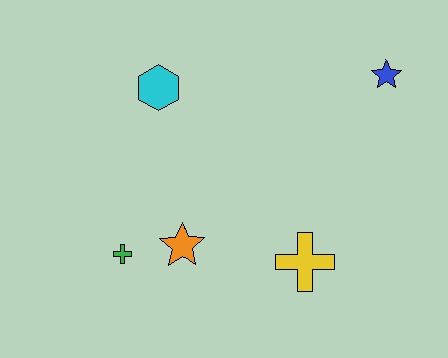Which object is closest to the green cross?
The orange star is closest to the green cross.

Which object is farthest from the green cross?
The blue star is farthest from the green cross.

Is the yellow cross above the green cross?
No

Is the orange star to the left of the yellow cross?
Yes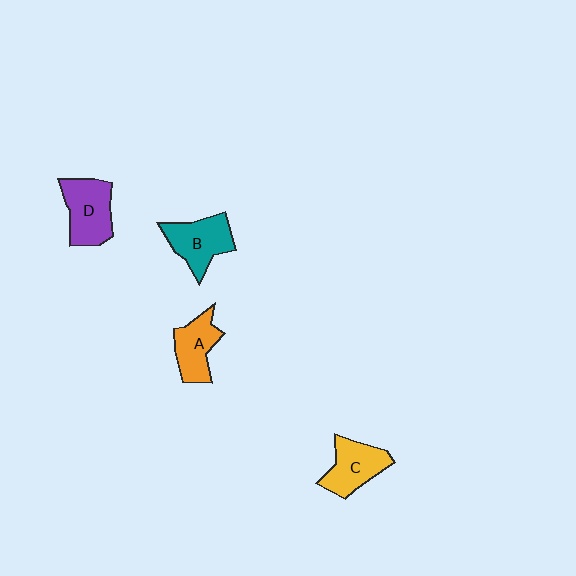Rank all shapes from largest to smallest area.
From largest to smallest: D (purple), B (teal), C (yellow), A (orange).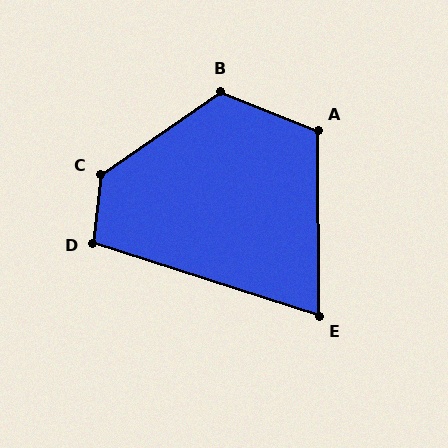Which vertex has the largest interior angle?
C, at approximately 132 degrees.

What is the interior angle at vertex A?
Approximately 112 degrees (obtuse).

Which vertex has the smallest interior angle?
E, at approximately 72 degrees.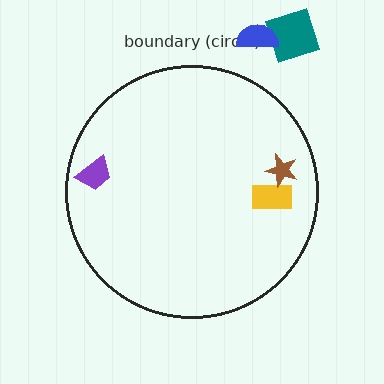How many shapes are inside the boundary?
3 inside, 2 outside.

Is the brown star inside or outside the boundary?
Inside.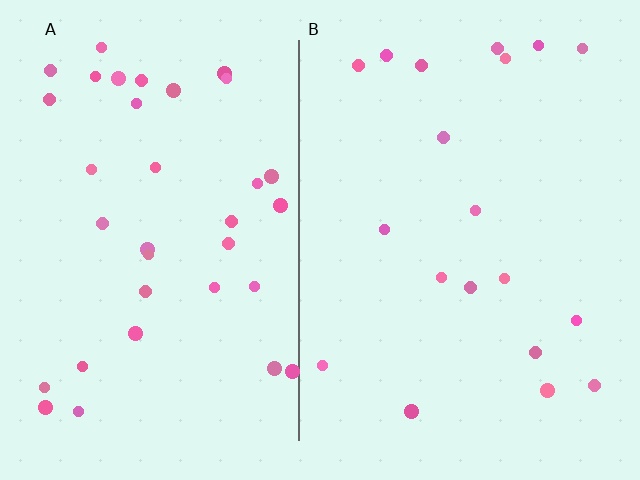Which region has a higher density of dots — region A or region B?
A (the left).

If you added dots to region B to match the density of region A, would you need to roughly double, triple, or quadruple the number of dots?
Approximately double.